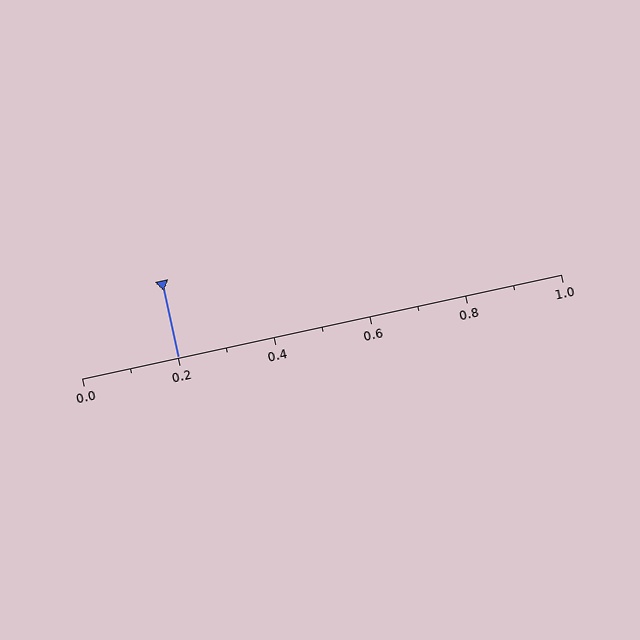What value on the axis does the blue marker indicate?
The marker indicates approximately 0.2.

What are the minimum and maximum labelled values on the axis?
The axis runs from 0.0 to 1.0.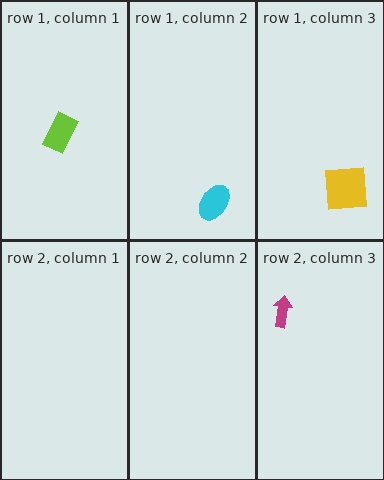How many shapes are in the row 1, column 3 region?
1.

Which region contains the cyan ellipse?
The row 1, column 2 region.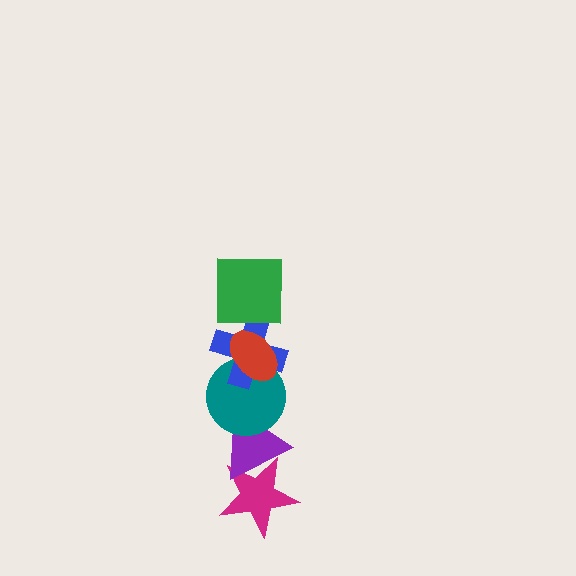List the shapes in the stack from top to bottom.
From top to bottom: the green square, the red ellipse, the blue cross, the teal circle, the purple triangle, the magenta star.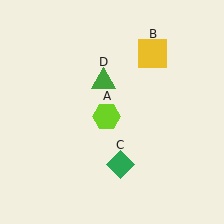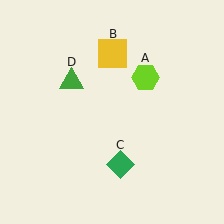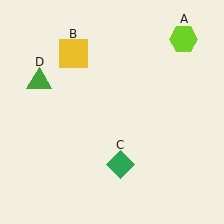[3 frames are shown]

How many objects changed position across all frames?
3 objects changed position: lime hexagon (object A), yellow square (object B), green triangle (object D).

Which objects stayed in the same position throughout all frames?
Green diamond (object C) remained stationary.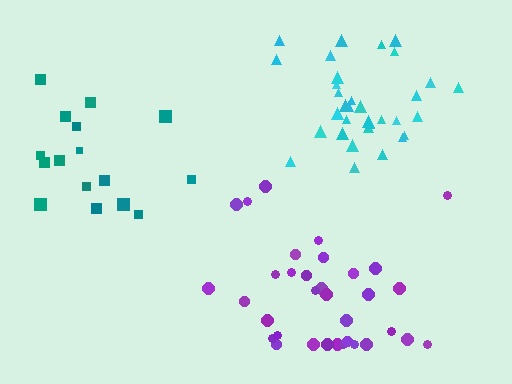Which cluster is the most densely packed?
Cyan.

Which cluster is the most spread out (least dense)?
Teal.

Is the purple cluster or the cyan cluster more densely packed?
Cyan.